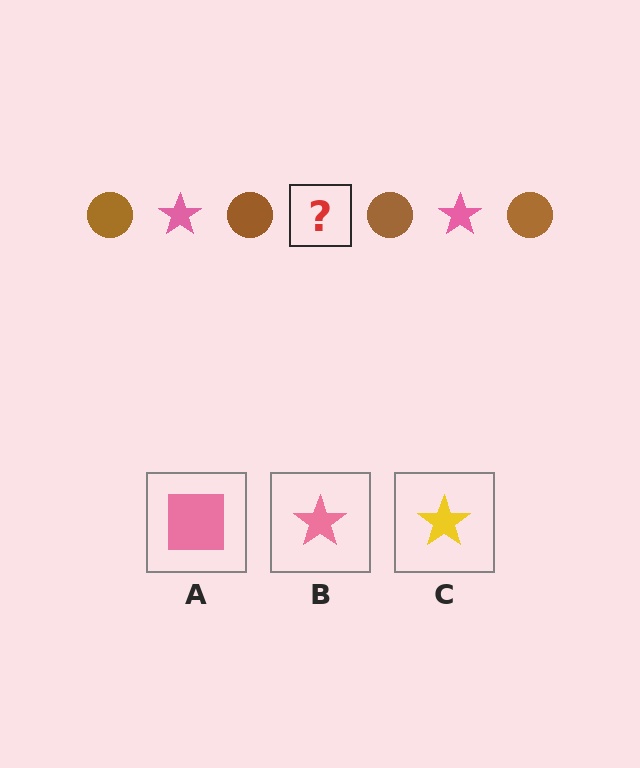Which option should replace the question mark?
Option B.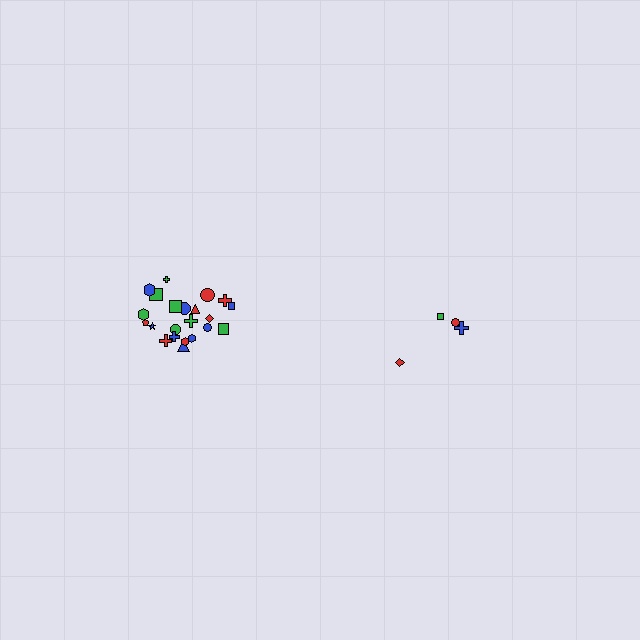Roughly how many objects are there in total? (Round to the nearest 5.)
Roughly 25 objects in total.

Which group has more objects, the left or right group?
The left group.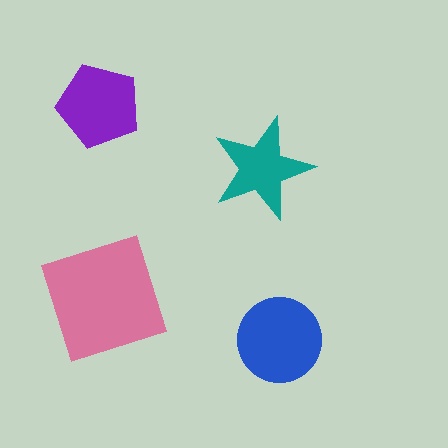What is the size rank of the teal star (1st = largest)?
4th.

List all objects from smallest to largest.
The teal star, the purple pentagon, the blue circle, the pink square.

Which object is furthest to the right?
The blue circle is rightmost.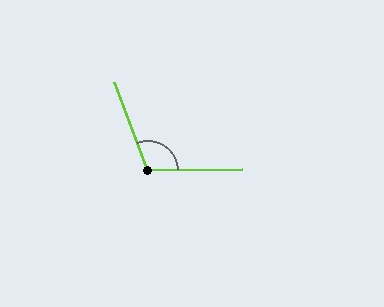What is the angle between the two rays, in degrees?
Approximately 110 degrees.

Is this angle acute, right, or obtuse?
It is obtuse.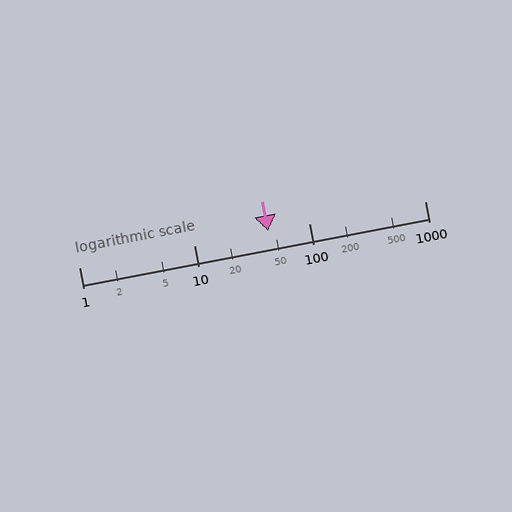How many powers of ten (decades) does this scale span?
The scale spans 3 decades, from 1 to 1000.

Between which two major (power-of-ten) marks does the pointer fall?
The pointer is between 10 and 100.